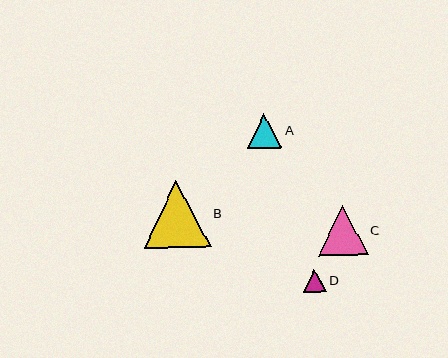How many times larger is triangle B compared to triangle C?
Triangle B is approximately 1.3 times the size of triangle C.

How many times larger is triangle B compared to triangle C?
Triangle B is approximately 1.3 times the size of triangle C.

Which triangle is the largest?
Triangle B is the largest with a size of approximately 66 pixels.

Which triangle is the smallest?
Triangle D is the smallest with a size of approximately 23 pixels.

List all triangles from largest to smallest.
From largest to smallest: B, C, A, D.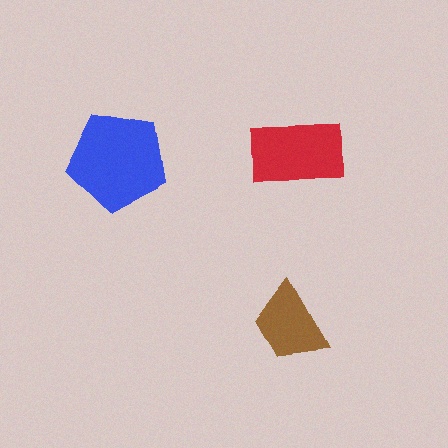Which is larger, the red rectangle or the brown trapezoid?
The red rectangle.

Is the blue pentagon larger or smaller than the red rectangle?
Larger.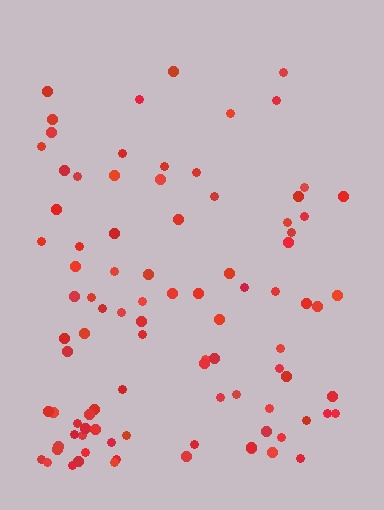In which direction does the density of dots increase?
From top to bottom, with the bottom side densest.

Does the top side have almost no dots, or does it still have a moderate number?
Still a moderate number, just noticeably fewer than the bottom.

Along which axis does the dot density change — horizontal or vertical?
Vertical.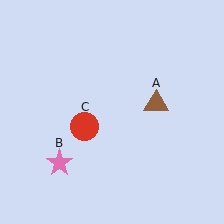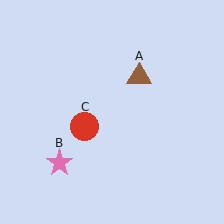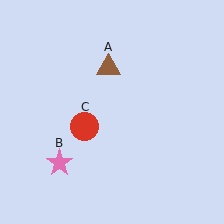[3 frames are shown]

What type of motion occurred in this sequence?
The brown triangle (object A) rotated counterclockwise around the center of the scene.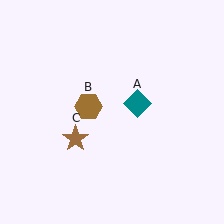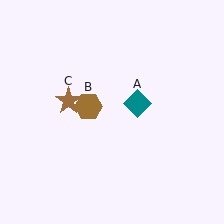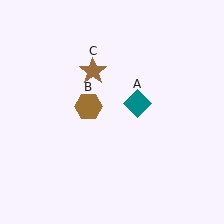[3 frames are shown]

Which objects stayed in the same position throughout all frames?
Teal diamond (object A) and brown hexagon (object B) remained stationary.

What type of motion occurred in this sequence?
The brown star (object C) rotated clockwise around the center of the scene.